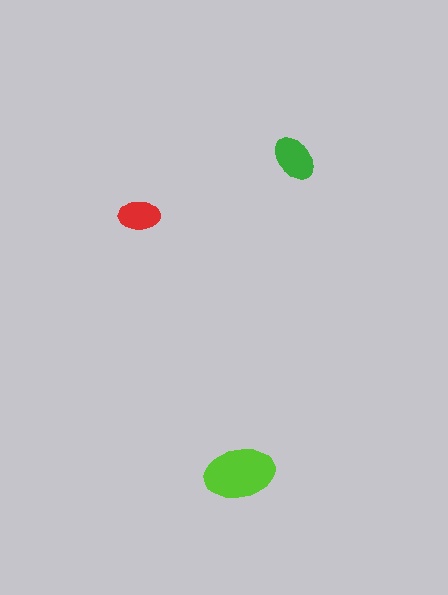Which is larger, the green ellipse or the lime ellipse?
The lime one.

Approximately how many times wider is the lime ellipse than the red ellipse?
About 1.5 times wider.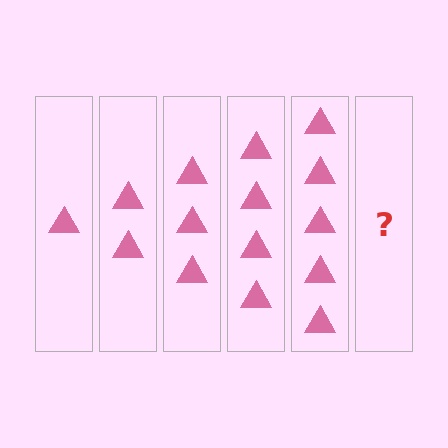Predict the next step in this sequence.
The next step is 6 triangles.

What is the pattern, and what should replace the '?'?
The pattern is that each step adds one more triangle. The '?' should be 6 triangles.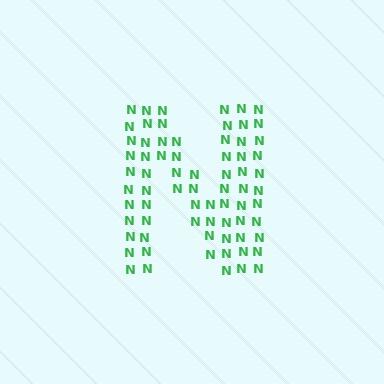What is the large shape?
The large shape is the letter N.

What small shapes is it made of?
It is made of small letter N's.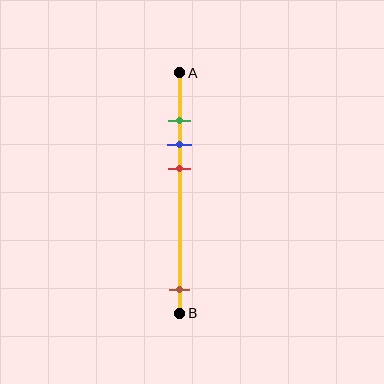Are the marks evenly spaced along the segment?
No, the marks are not evenly spaced.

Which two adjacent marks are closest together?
The green and blue marks are the closest adjacent pair.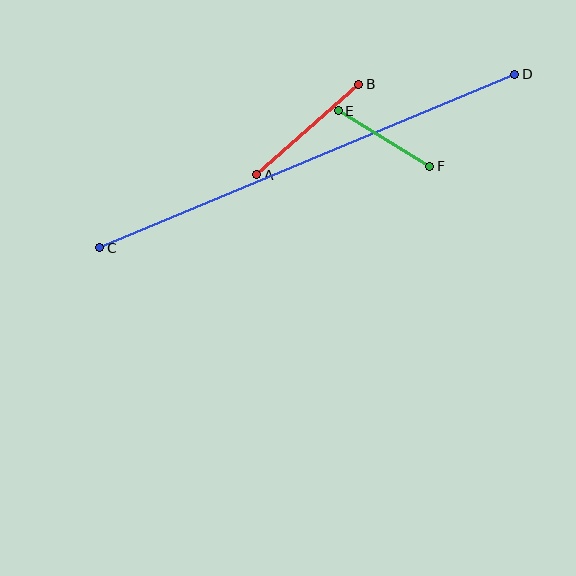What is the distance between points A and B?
The distance is approximately 136 pixels.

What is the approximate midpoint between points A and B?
The midpoint is at approximately (308, 129) pixels.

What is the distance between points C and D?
The distance is approximately 450 pixels.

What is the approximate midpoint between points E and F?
The midpoint is at approximately (384, 138) pixels.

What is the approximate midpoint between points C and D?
The midpoint is at approximately (307, 161) pixels.